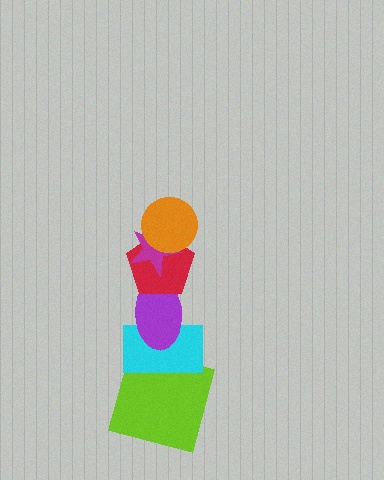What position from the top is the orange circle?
The orange circle is 1st from the top.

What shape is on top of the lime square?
The cyan rectangle is on top of the lime square.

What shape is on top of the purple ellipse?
The red pentagon is on top of the purple ellipse.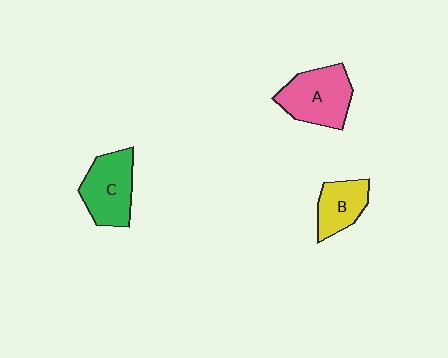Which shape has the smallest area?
Shape B (yellow).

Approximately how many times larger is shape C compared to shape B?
Approximately 1.4 times.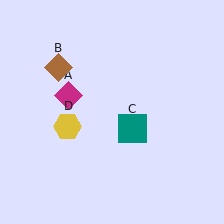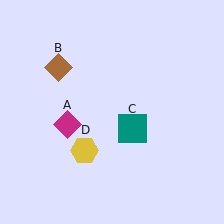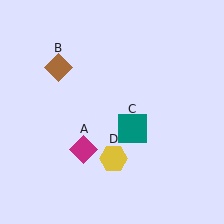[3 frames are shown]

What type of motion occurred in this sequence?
The magenta diamond (object A), yellow hexagon (object D) rotated counterclockwise around the center of the scene.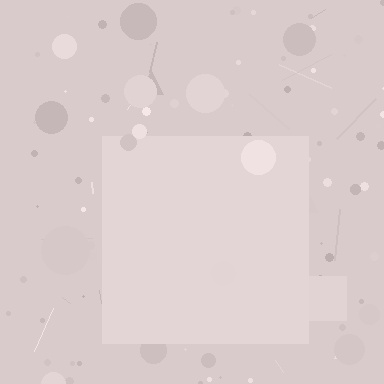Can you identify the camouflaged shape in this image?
The camouflaged shape is a square.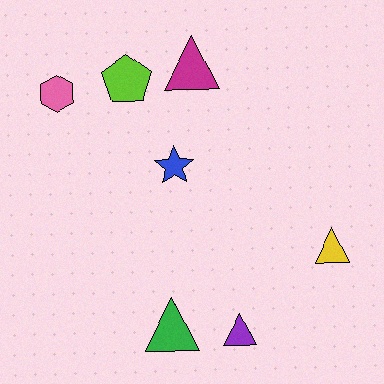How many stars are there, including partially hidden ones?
There is 1 star.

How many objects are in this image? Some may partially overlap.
There are 7 objects.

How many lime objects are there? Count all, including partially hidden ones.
There is 1 lime object.